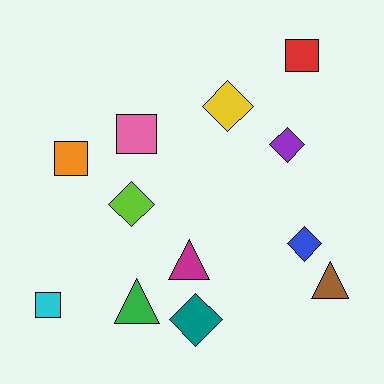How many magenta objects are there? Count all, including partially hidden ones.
There is 1 magenta object.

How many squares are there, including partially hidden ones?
There are 4 squares.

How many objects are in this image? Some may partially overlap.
There are 12 objects.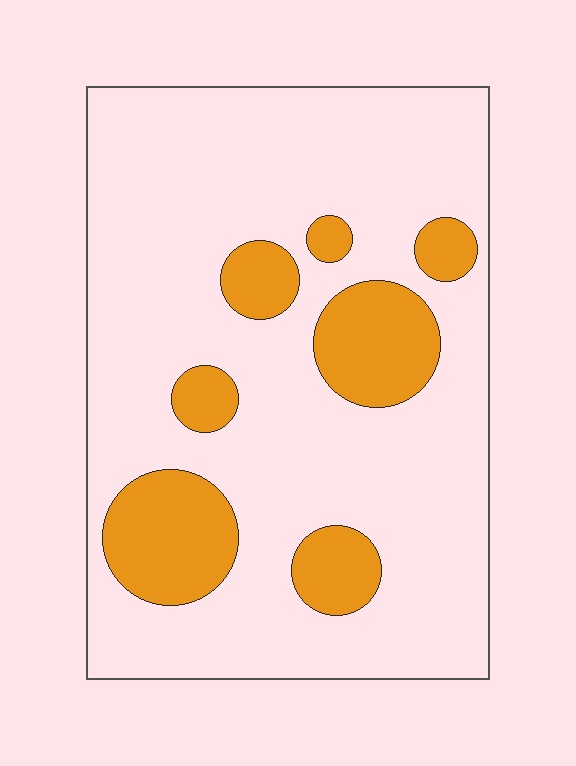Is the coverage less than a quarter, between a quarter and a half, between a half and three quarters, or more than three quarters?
Less than a quarter.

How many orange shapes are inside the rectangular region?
7.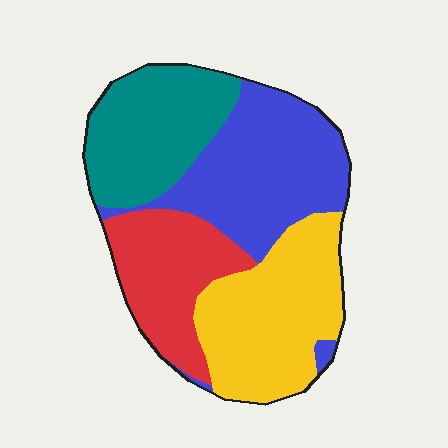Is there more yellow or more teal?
Yellow.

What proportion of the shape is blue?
Blue covers about 30% of the shape.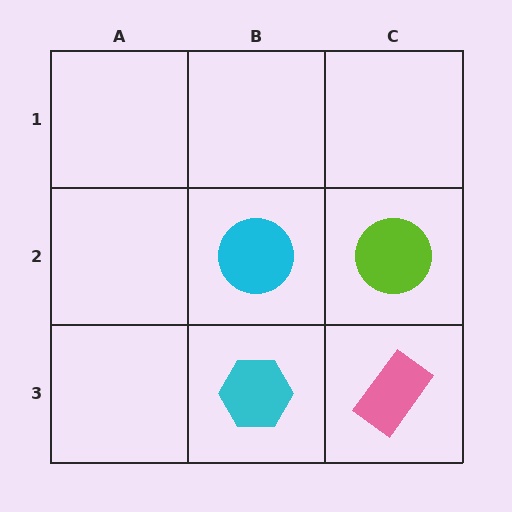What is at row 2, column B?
A cyan circle.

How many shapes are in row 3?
2 shapes.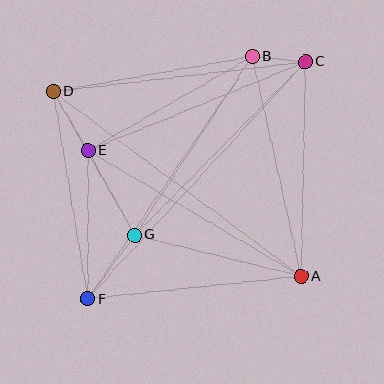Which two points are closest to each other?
Points B and C are closest to each other.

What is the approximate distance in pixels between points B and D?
The distance between B and D is approximately 202 pixels.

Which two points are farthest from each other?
Points C and F are farthest from each other.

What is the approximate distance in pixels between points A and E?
The distance between A and E is approximately 247 pixels.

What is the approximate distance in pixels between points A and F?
The distance between A and F is approximately 214 pixels.